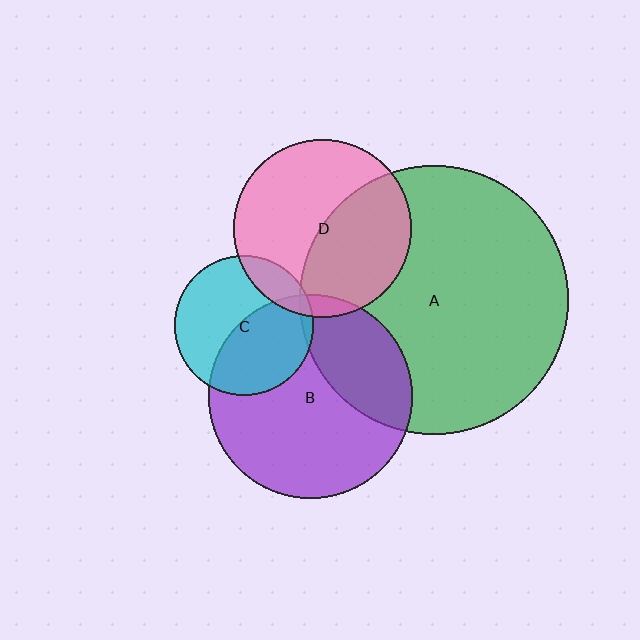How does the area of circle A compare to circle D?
Approximately 2.3 times.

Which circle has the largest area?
Circle A (green).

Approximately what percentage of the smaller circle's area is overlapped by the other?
Approximately 5%.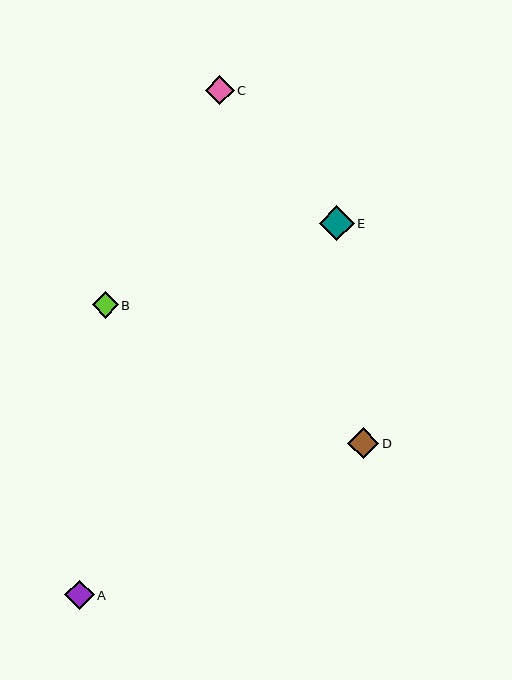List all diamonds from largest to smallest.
From largest to smallest: E, D, A, C, B.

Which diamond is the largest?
Diamond E is the largest with a size of approximately 35 pixels.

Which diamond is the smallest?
Diamond B is the smallest with a size of approximately 26 pixels.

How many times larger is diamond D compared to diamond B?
Diamond D is approximately 1.2 times the size of diamond B.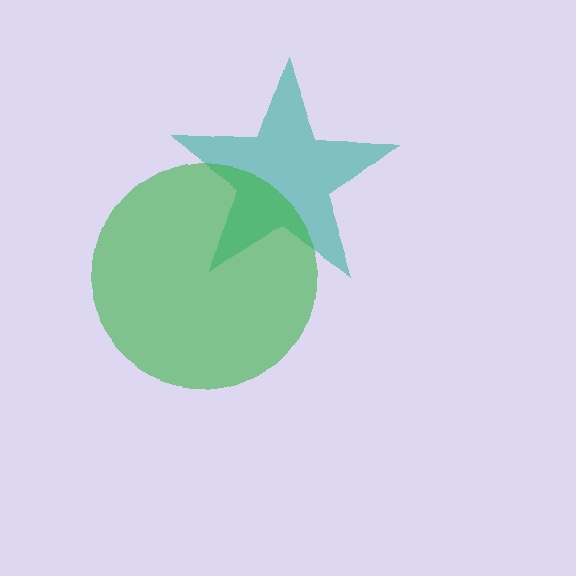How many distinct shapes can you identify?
There are 2 distinct shapes: a teal star, a green circle.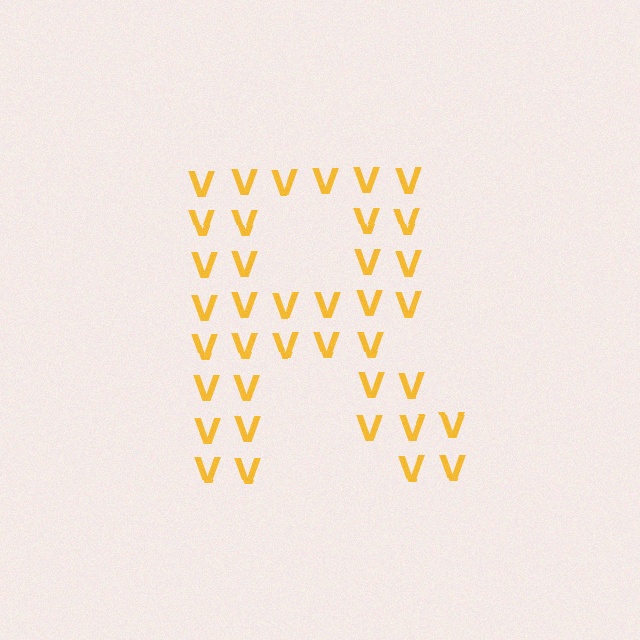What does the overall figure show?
The overall figure shows the letter R.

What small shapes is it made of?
It is made of small letter V's.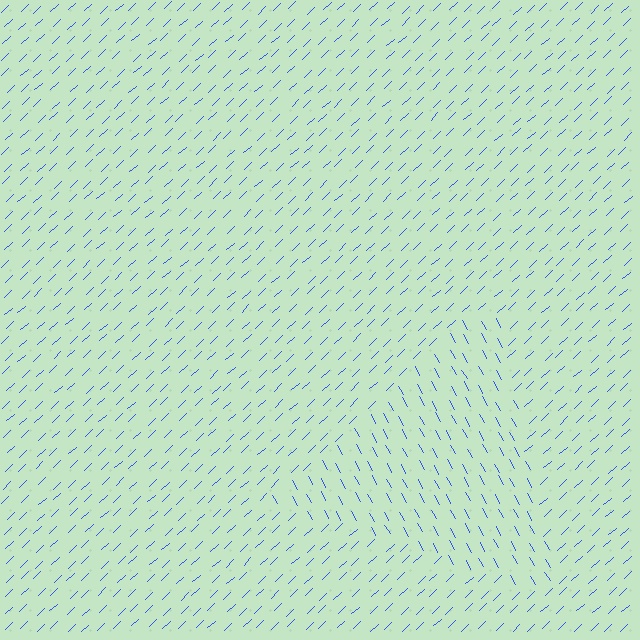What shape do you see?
I see a triangle.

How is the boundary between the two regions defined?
The boundary is defined purely by a change in line orientation (approximately 75 degrees difference). All lines are the same color and thickness.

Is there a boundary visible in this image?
Yes, there is a texture boundary formed by a change in line orientation.